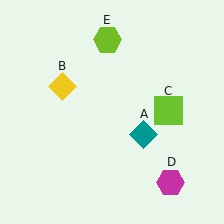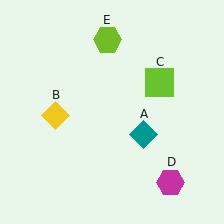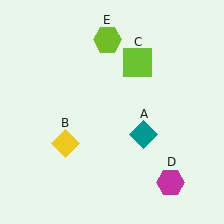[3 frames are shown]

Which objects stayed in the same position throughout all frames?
Teal diamond (object A) and magenta hexagon (object D) and lime hexagon (object E) remained stationary.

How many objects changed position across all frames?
2 objects changed position: yellow diamond (object B), lime square (object C).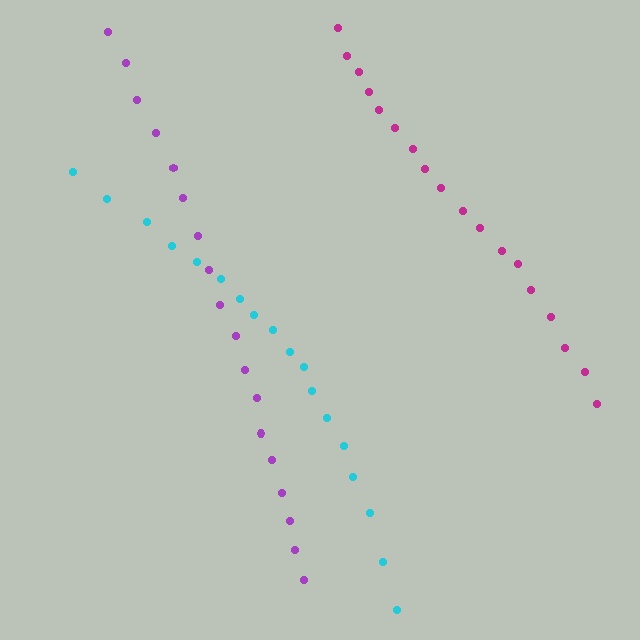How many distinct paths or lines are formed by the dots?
There are 3 distinct paths.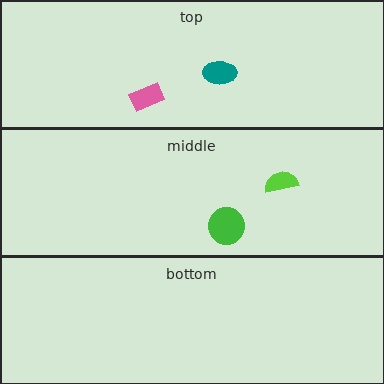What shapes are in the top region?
The pink rectangle, the teal ellipse.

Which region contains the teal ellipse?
The top region.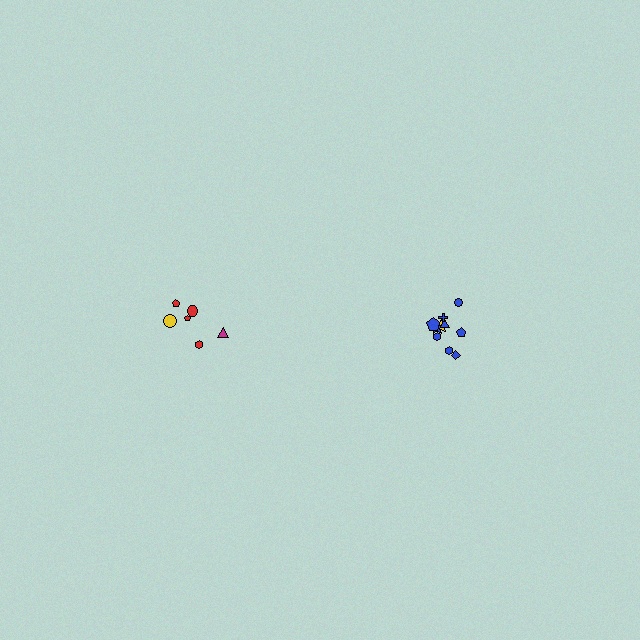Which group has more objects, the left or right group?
The right group.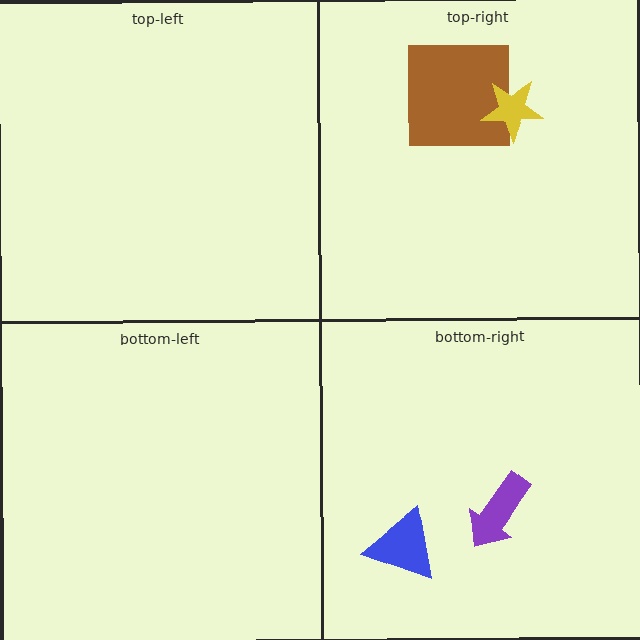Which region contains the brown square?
The top-right region.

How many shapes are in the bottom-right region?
2.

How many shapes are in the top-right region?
2.